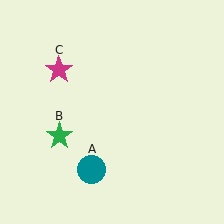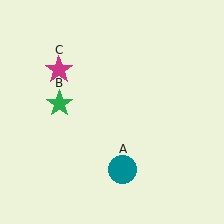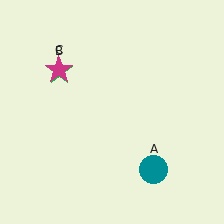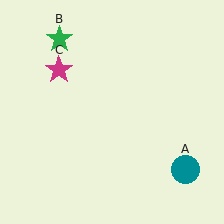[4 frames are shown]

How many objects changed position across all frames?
2 objects changed position: teal circle (object A), green star (object B).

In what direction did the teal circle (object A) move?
The teal circle (object A) moved right.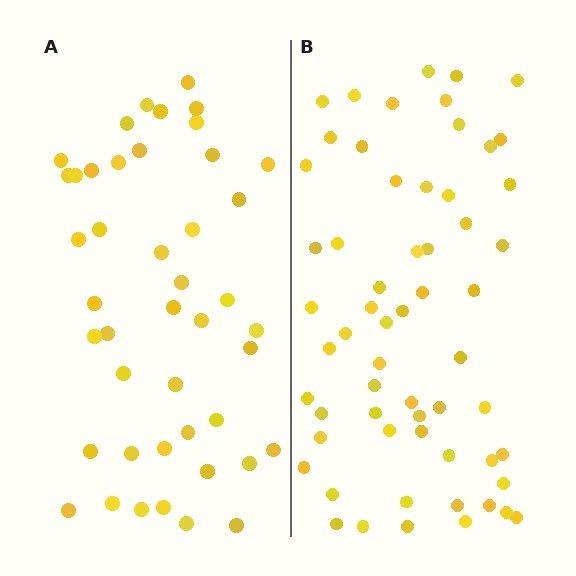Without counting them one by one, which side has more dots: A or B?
Region B (the right region) has more dots.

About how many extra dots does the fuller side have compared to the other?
Region B has approximately 15 more dots than region A.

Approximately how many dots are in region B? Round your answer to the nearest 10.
About 60 dots.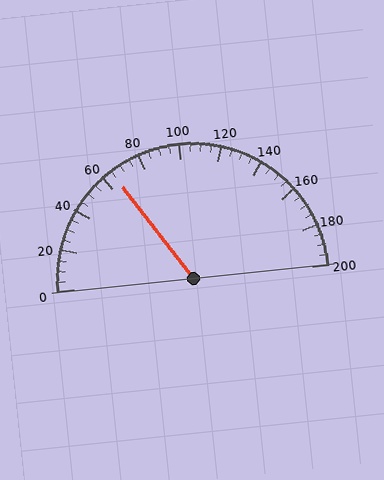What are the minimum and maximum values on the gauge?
The gauge ranges from 0 to 200.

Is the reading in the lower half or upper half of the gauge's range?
The reading is in the lower half of the range (0 to 200).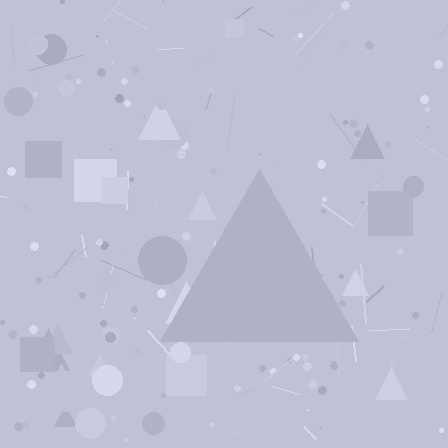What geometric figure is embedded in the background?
A triangle is embedded in the background.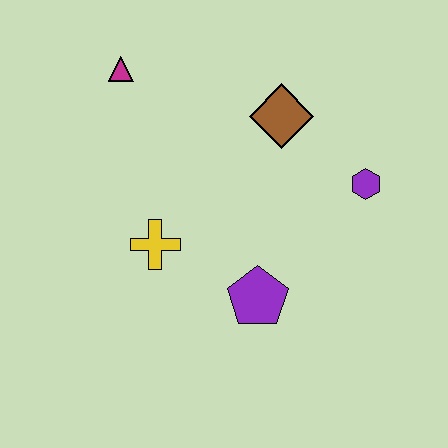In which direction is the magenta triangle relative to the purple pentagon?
The magenta triangle is above the purple pentagon.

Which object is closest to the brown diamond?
The purple hexagon is closest to the brown diamond.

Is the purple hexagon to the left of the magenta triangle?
No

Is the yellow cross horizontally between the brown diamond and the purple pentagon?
No